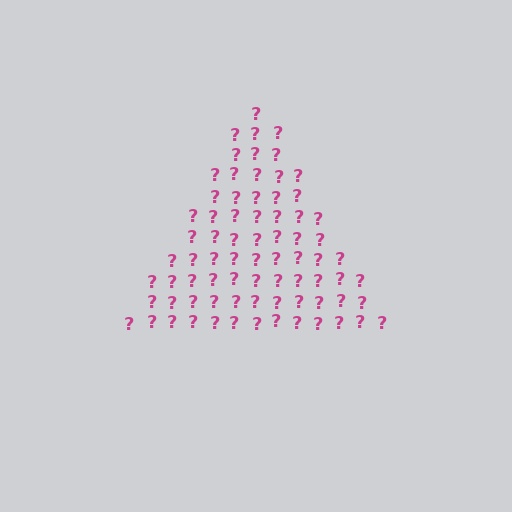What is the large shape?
The large shape is a triangle.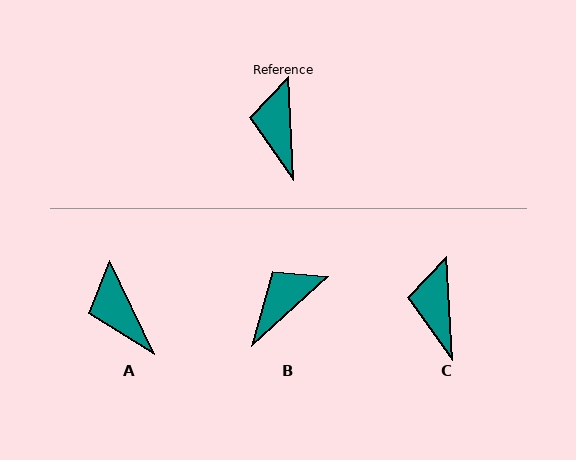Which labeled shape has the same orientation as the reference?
C.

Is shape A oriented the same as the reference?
No, it is off by about 22 degrees.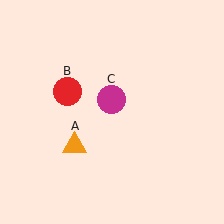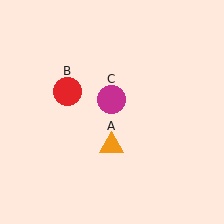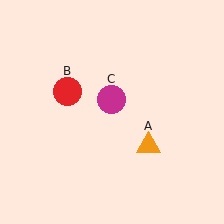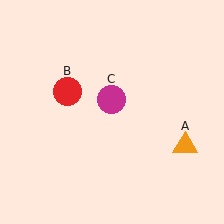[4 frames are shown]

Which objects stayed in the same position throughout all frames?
Red circle (object B) and magenta circle (object C) remained stationary.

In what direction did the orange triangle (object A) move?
The orange triangle (object A) moved right.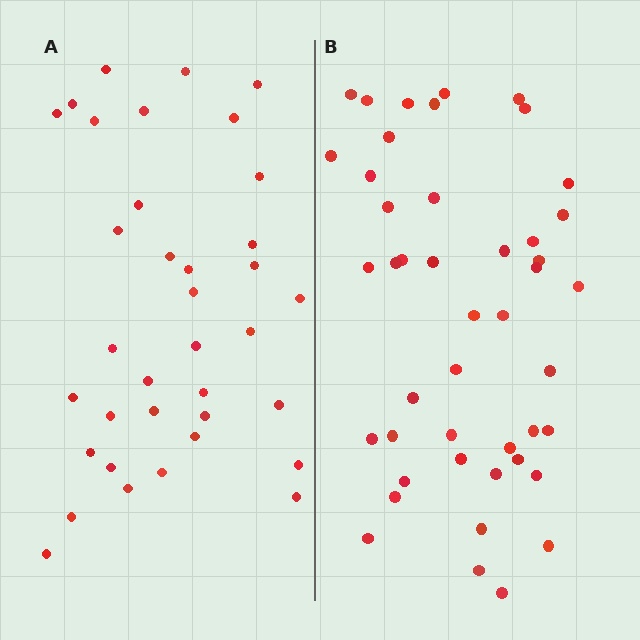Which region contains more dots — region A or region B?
Region B (the right region) has more dots.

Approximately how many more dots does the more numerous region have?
Region B has roughly 8 or so more dots than region A.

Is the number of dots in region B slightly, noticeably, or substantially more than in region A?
Region B has noticeably more, but not dramatically so. The ratio is roughly 1.2 to 1.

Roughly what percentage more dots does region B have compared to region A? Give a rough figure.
About 25% more.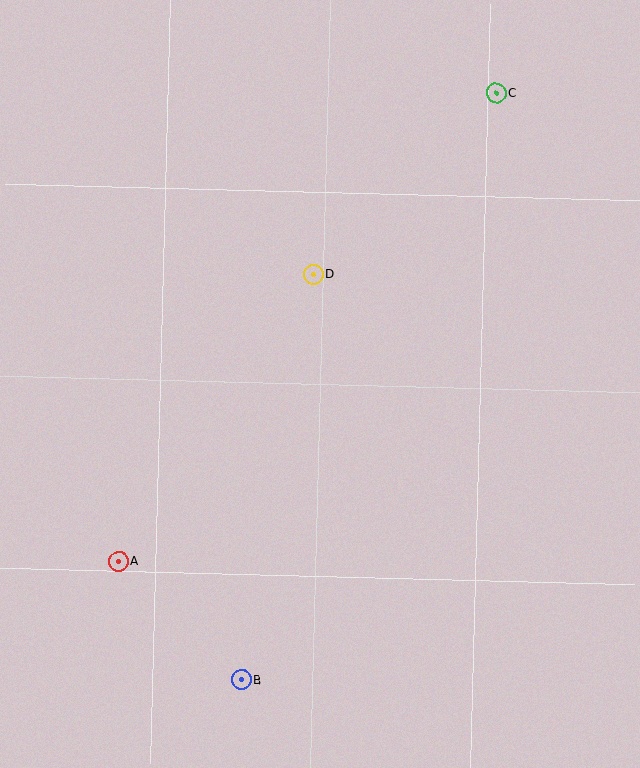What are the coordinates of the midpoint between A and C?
The midpoint between A and C is at (307, 327).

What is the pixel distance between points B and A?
The distance between B and A is 171 pixels.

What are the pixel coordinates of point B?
Point B is at (241, 680).